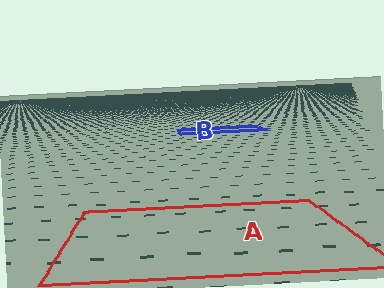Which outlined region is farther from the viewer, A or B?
Region B is farther from the viewer — the texture elements inside it appear smaller and more densely packed.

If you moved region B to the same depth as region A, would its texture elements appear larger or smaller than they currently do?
They would appear larger. At a closer depth, the same texture elements are projected at a bigger on-screen size.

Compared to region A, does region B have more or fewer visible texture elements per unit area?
Region B has more texture elements per unit area — they are packed more densely because it is farther away.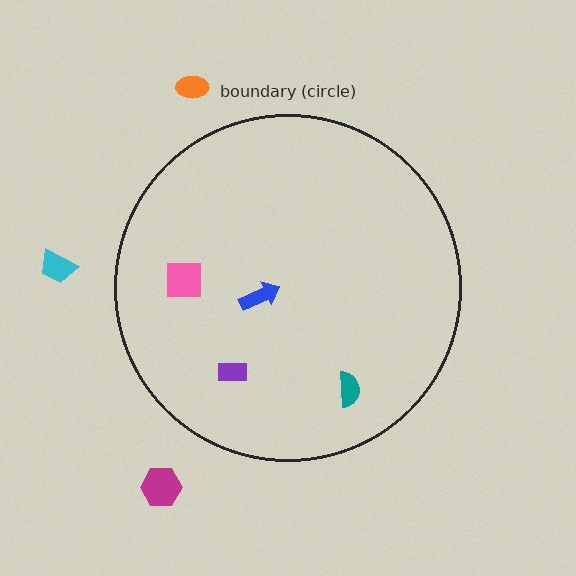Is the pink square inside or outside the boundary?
Inside.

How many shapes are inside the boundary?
4 inside, 3 outside.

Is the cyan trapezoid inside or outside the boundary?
Outside.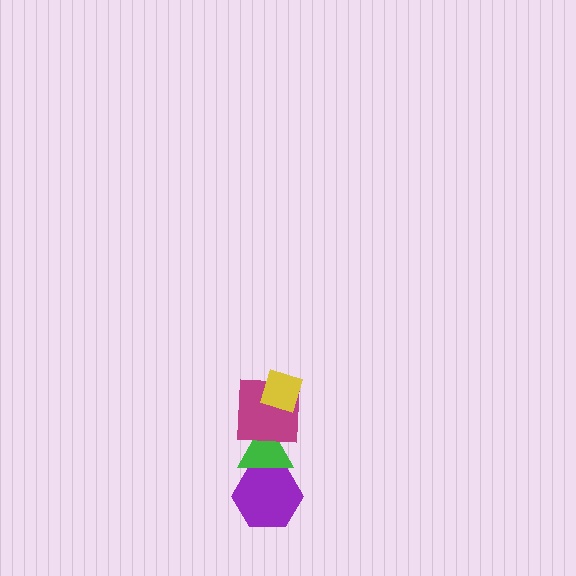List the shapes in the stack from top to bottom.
From top to bottom: the yellow diamond, the magenta square, the green triangle, the purple hexagon.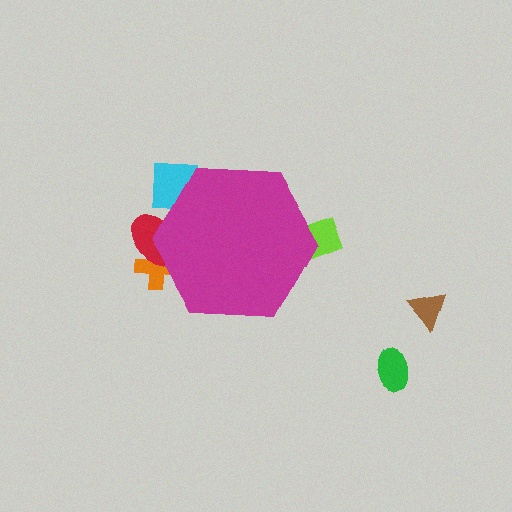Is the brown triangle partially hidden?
No, the brown triangle is fully visible.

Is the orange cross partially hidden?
Yes, the orange cross is partially hidden behind the magenta hexagon.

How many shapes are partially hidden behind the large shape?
4 shapes are partially hidden.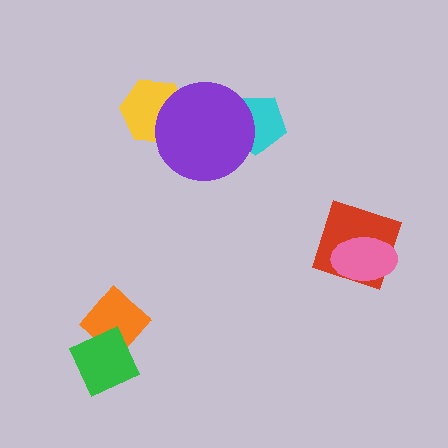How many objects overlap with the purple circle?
2 objects overlap with the purple circle.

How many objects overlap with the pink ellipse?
1 object overlaps with the pink ellipse.